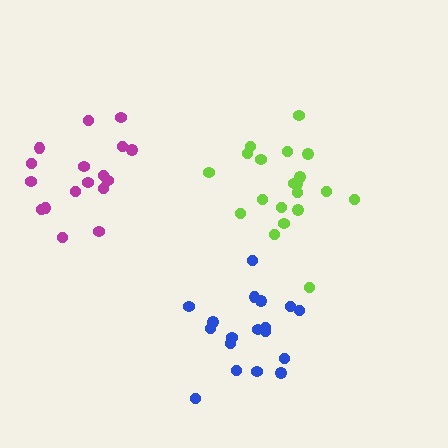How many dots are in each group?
Group 1: 20 dots, Group 2: 17 dots, Group 3: 18 dots (55 total).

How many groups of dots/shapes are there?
There are 3 groups.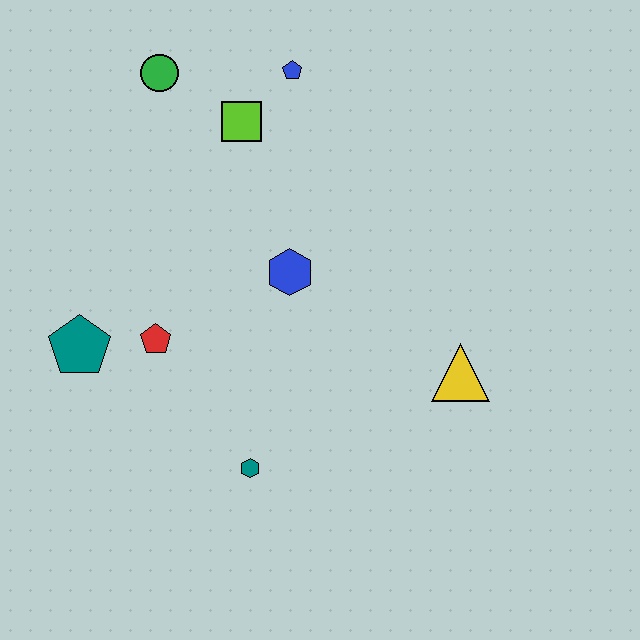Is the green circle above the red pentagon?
Yes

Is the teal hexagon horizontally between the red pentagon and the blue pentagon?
Yes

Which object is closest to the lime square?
The blue pentagon is closest to the lime square.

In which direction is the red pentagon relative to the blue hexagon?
The red pentagon is to the left of the blue hexagon.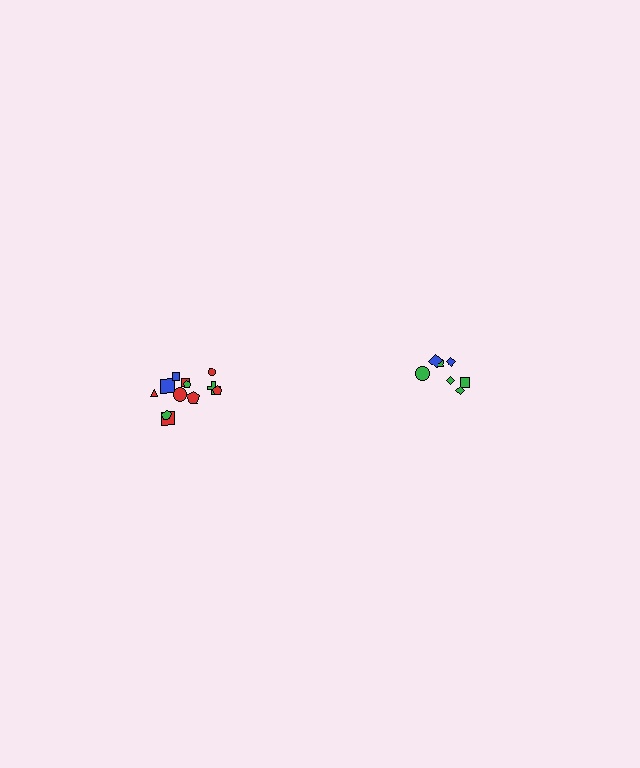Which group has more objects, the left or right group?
The left group.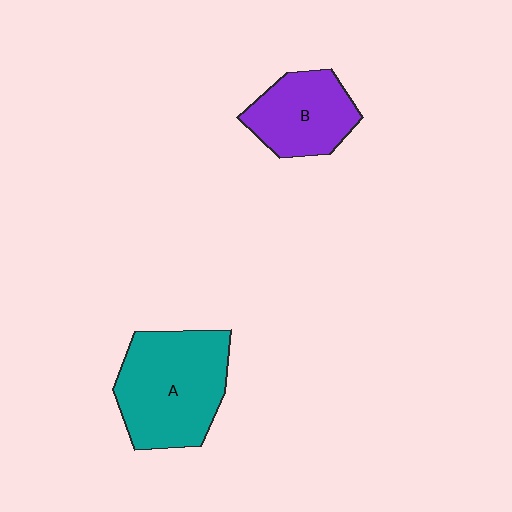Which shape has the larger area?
Shape A (teal).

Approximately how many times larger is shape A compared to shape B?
Approximately 1.5 times.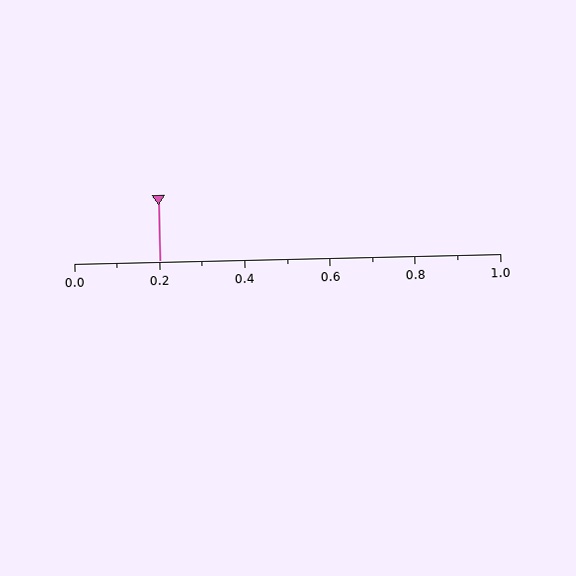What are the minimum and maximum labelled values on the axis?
The axis runs from 0.0 to 1.0.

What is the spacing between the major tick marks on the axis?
The major ticks are spaced 0.2 apart.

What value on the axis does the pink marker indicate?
The marker indicates approximately 0.2.